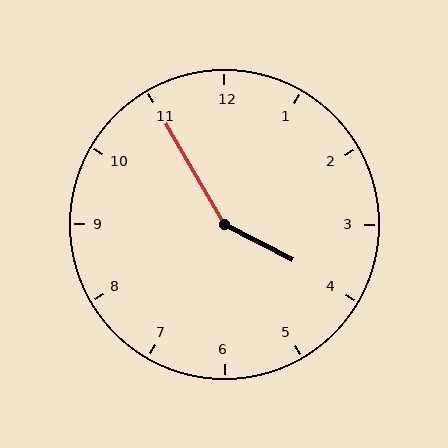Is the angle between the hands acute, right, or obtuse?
It is obtuse.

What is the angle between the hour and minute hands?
Approximately 148 degrees.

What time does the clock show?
3:55.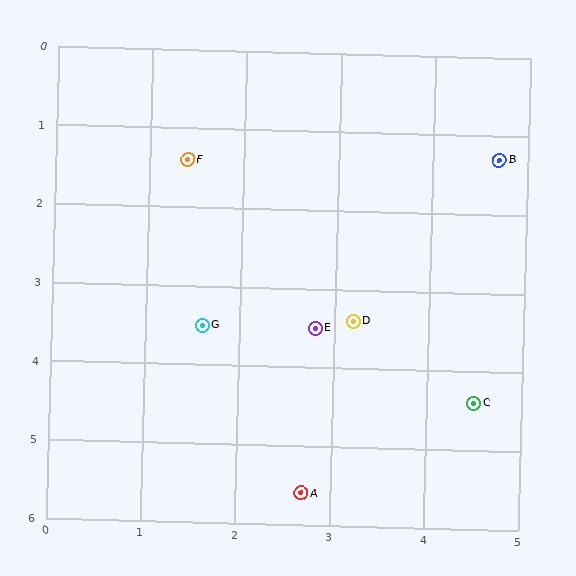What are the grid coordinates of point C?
Point C is at approximately (4.5, 4.4).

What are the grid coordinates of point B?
Point B is at approximately (4.7, 1.3).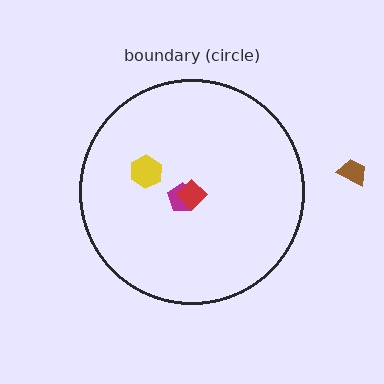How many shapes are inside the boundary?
3 inside, 1 outside.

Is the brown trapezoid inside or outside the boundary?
Outside.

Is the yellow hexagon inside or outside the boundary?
Inside.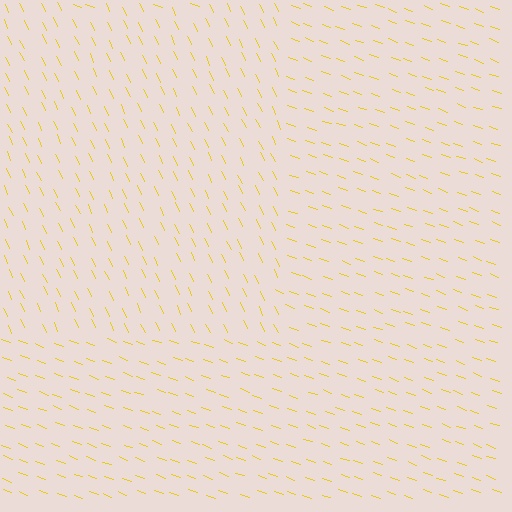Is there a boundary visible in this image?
Yes, there is a texture boundary formed by a change in line orientation.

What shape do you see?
I see a rectangle.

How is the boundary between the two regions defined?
The boundary is defined purely by a change in line orientation (approximately 45 degrees difference). All lines are the same color and thickness.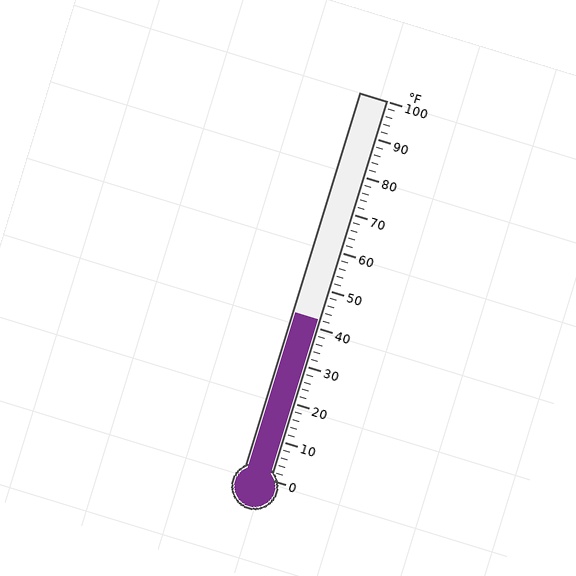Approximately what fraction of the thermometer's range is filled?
The thermometer is filled to approximately 40% of its range.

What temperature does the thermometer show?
The thermometer shows approximately 42°F.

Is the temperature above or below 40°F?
The temperature is above 40°F.